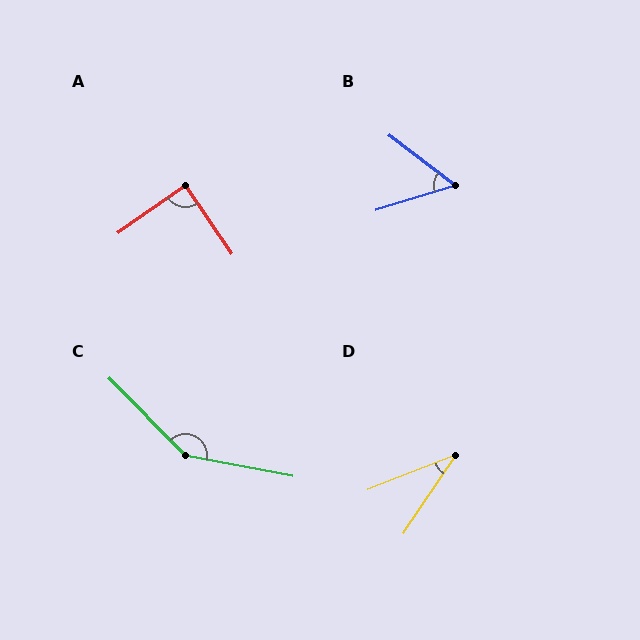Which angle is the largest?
C, at approximately 146 degrees.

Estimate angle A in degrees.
Approximately 90 degrees.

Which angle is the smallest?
D, at approximately 35 degrees.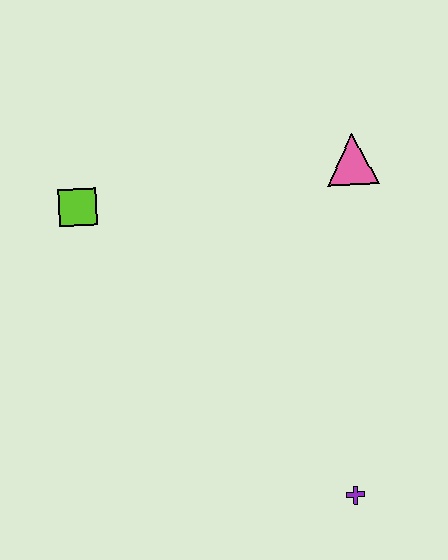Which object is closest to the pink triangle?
The lime square is closest to the pink triangle.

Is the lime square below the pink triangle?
Yes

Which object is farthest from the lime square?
The purple cross is farthest from the lime square.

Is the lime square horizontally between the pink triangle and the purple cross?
No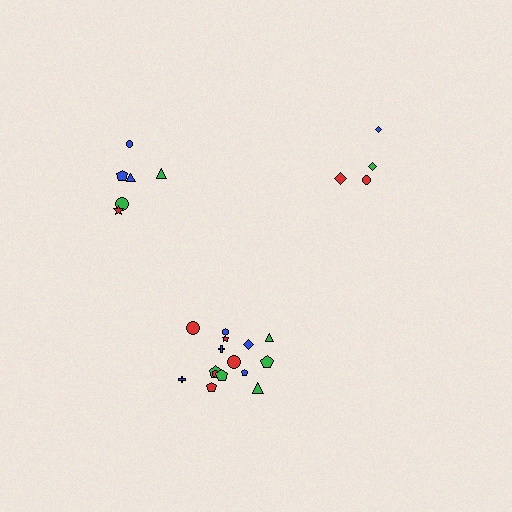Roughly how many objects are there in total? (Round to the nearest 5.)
Roughly 25 objects in total.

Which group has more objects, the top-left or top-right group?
The top-left group.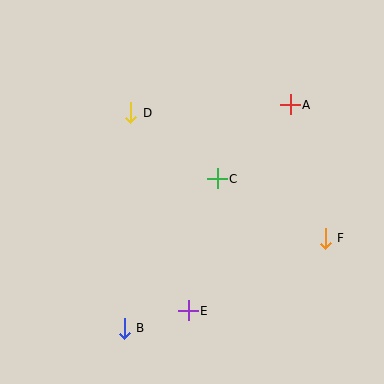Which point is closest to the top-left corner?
Point D is closest to the top-left corner.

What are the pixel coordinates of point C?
Point C is at (217, 179).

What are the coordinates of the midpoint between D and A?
The midpoint between D and A is at (210, 109).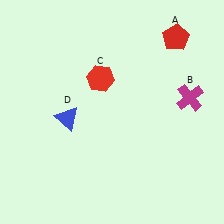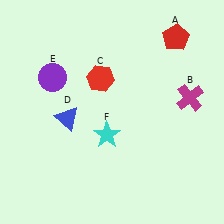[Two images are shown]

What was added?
A purple circle (E), a cyan star (F) were added in Image 2.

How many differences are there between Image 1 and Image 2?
There are 2 differences between the two images.